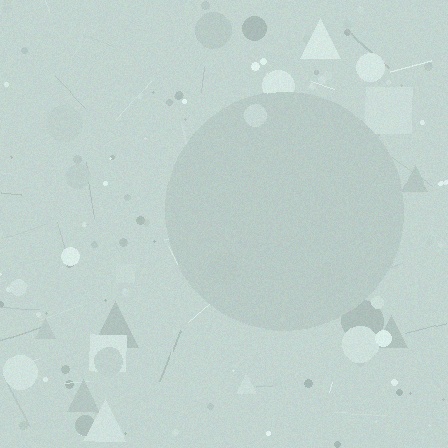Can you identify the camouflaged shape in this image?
The camouflaged shape is a circle.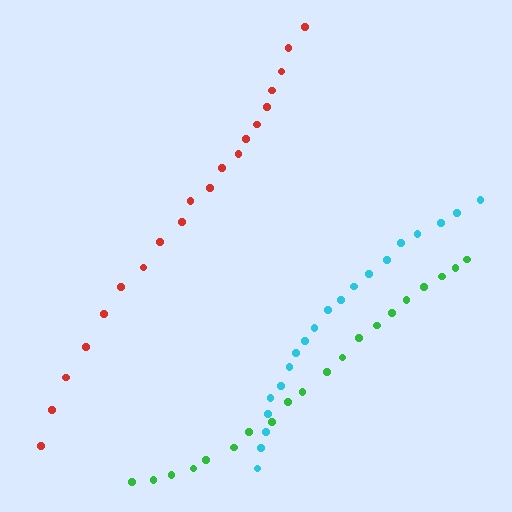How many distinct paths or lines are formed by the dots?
There are 3 distinct paths.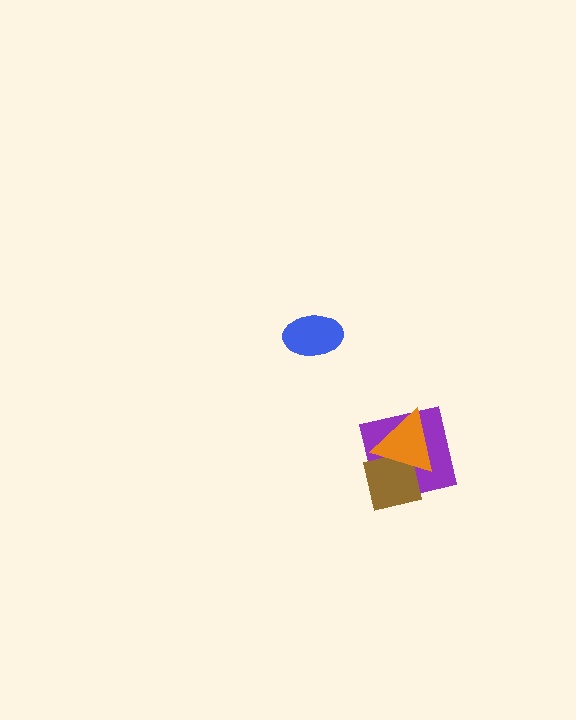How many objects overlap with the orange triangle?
2 objects overlap with the orange triangle.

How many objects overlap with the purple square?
2 objects overlap with the purple square.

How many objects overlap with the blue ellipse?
0 objects overlap with the blue ellipse.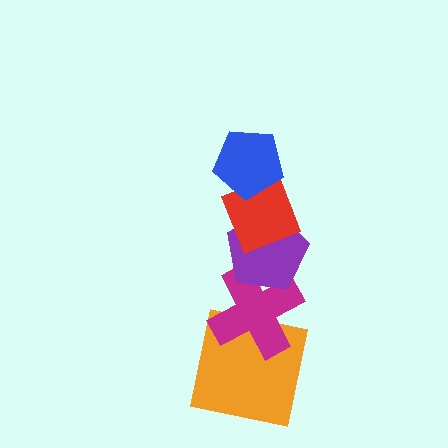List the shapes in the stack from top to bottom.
From top to bottom: the blue pentagon, the red diamond, the purple pentagon, the magenta cross, the orange square.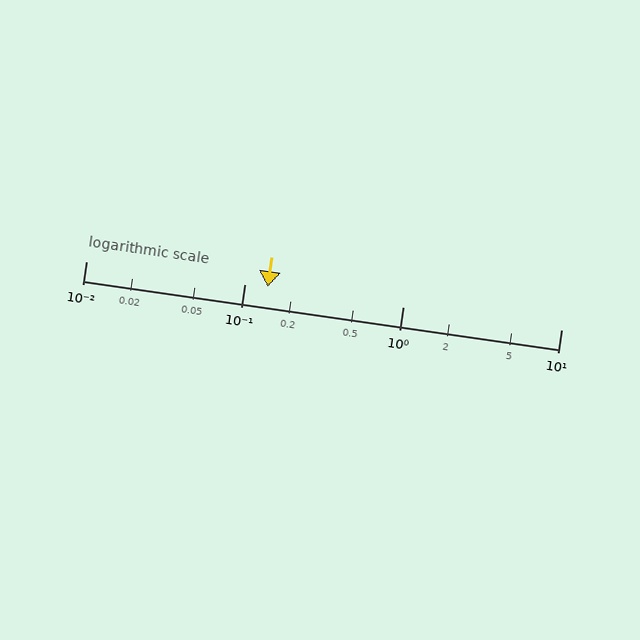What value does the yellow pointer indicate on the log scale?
The pointer indicates approximately 0.14.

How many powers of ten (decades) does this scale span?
The scale spans 3 decades, from 0.01 to 10.